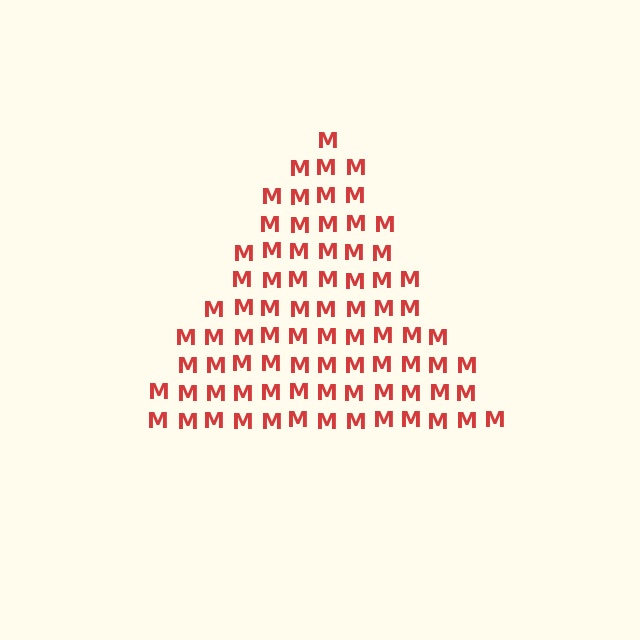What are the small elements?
The small elements are letter M's.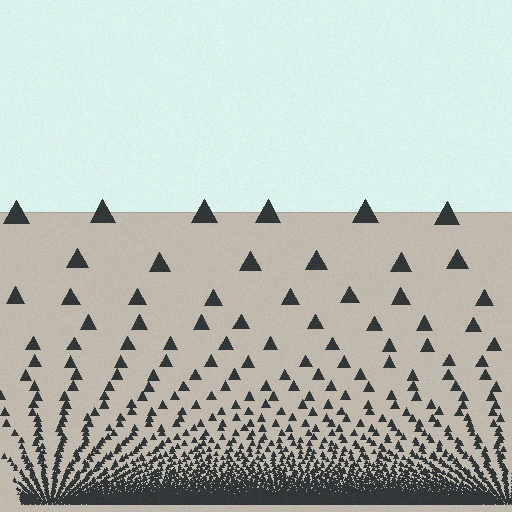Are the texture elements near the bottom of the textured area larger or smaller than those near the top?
Smaller. The gradient is inverted — elements near the bottom are smaller and denser.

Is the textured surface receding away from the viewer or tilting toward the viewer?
The surface appears to tilt toward the viewer. Texture elements get larger and sparser toward the top.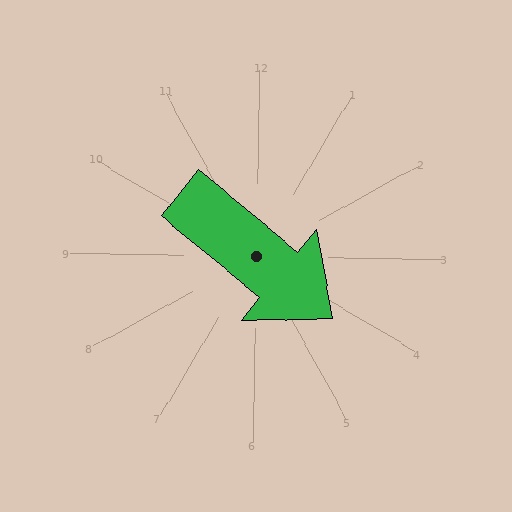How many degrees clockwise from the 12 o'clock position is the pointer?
Approximately 129 degrees.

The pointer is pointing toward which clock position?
Roughly 4 o'clock.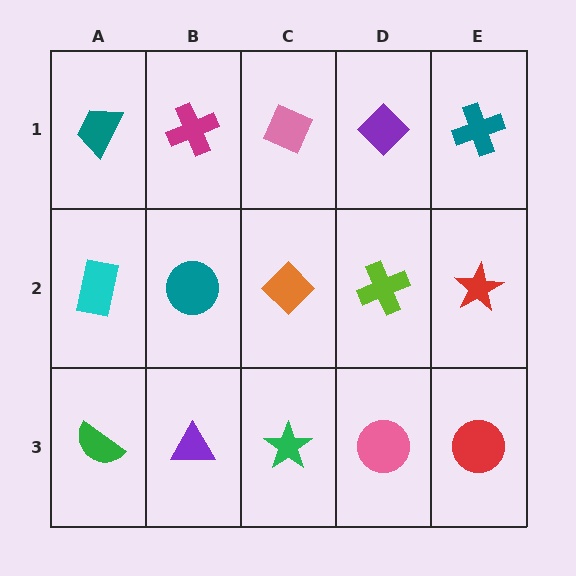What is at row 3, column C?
A green star.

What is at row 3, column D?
A pink circle.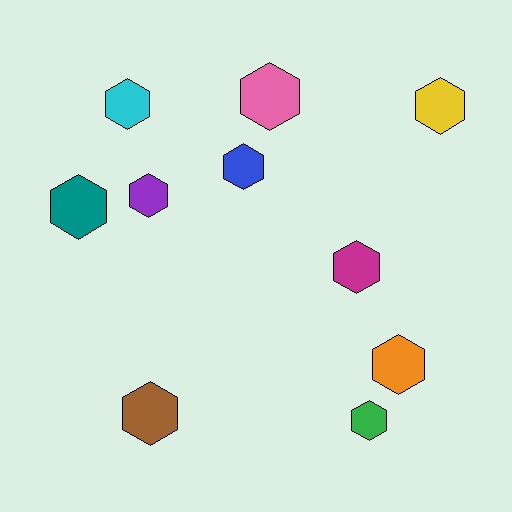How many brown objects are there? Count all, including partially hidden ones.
There is 1 brown object.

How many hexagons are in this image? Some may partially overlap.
There are 10 hexagons.